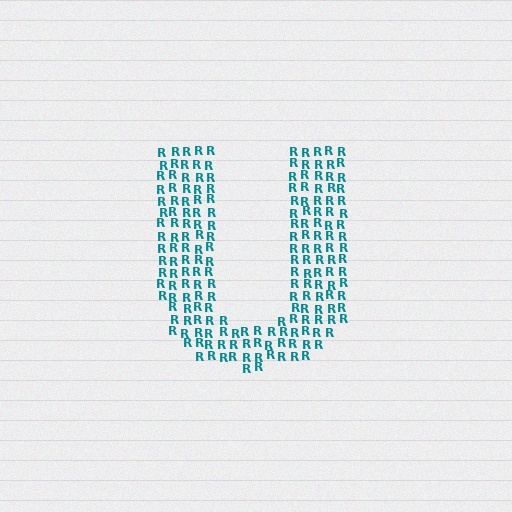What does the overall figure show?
The overall figure shows the letter U.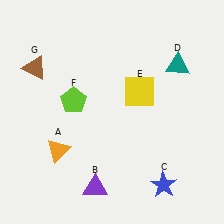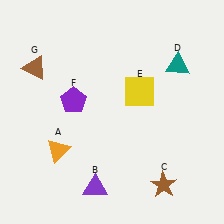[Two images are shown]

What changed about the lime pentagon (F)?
In Image 1, F is lime. In Image 2, it changed to purple.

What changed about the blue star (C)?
In Image 1, C is blue. In Image 2, it changed to brown.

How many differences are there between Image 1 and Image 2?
There are 2 differences between the two images.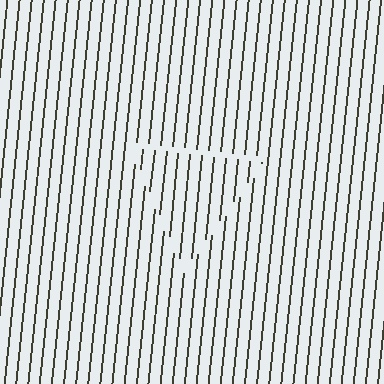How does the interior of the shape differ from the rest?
The interior of the shape contains the same grating, shifted by half a period — the contour is defined by the phase discontinuity where line-ends from the inner and outer gratings abut.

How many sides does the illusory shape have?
3 sides — the line-ends trace a triangle.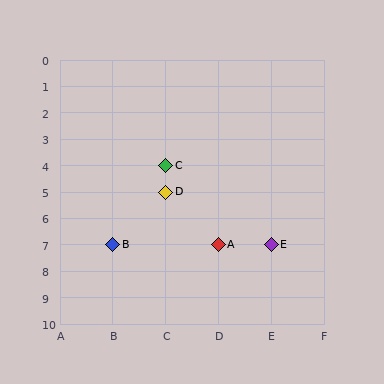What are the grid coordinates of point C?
Point C is at grid coordinates (C, 4).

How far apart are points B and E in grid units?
Points B and E are 3 columns apart.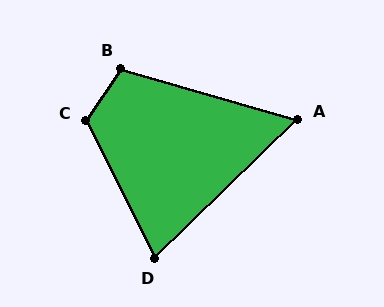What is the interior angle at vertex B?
Approximately 108 degrees (obtuse).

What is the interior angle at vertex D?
Approximately 72 degrees (acute).